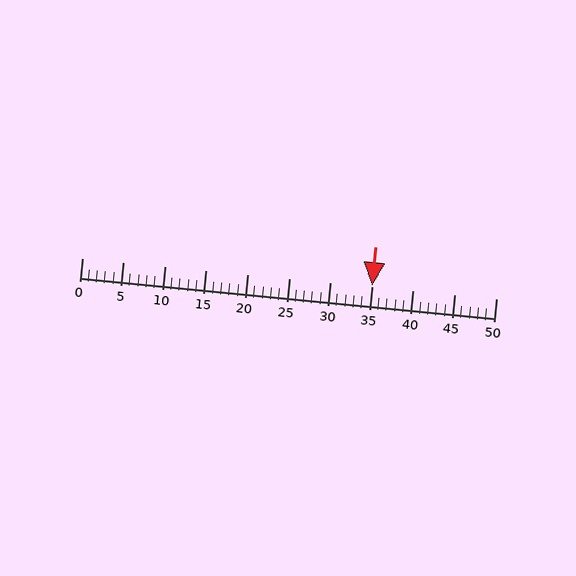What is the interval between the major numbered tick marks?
The major tick marks are spaced 5 units apart.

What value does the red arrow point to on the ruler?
The red arrow points to approximately 35.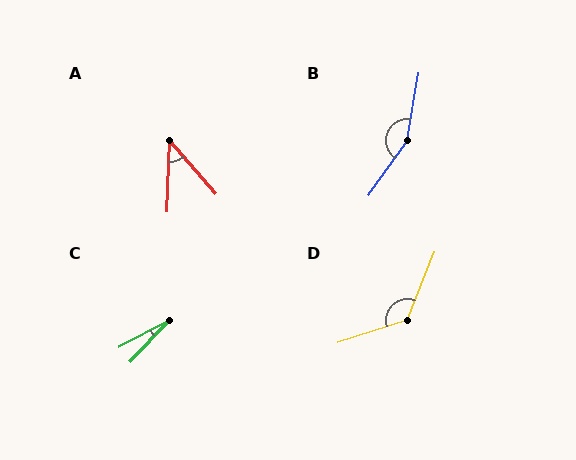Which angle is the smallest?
C, at approximately 18 degrees.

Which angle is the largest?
B, at approximately 154 degrees.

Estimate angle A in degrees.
Approximately 43 degrees.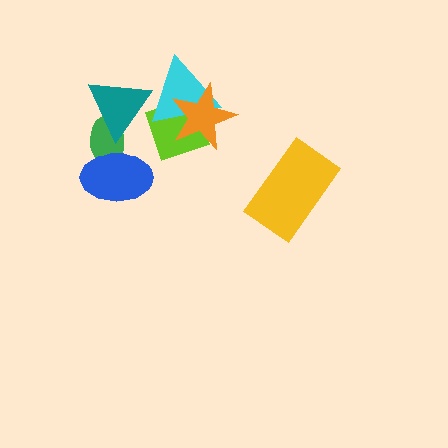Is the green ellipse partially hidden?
Yes, it is partially covered by another shape.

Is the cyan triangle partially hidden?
Yes, it is partially covered by another shape.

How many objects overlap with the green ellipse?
2 objects overlap with the green ellipse.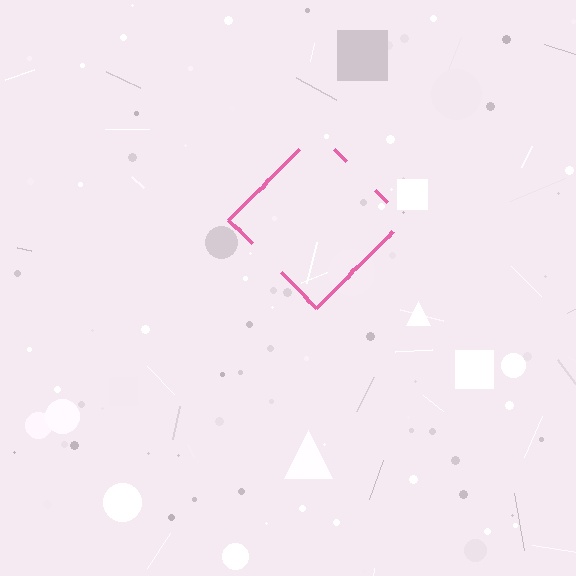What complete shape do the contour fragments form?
The contour fragments form a diamond.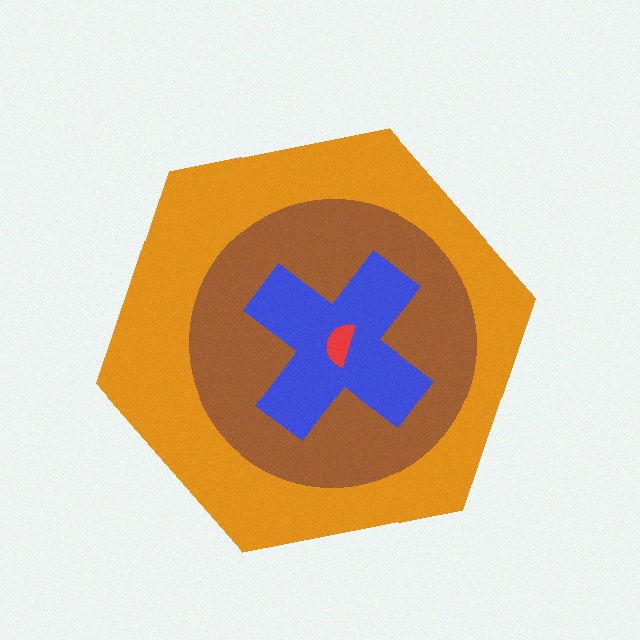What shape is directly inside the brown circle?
The blue cross.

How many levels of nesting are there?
4.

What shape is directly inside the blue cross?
The red semicircle.